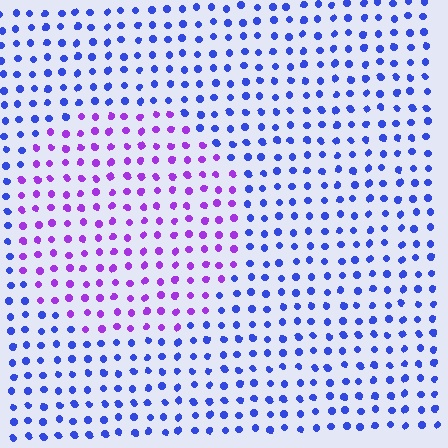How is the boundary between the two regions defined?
The boundary is defined purely by a slight shift in hue (about 48 degrees). Spacing, size, and orientation are identical on both sides.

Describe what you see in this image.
The image is filled with small blue elements in a uniform arrangement. A circle-shaped region is visible where the elements are tinted to a slightly different hue, forming a subtle color boundary.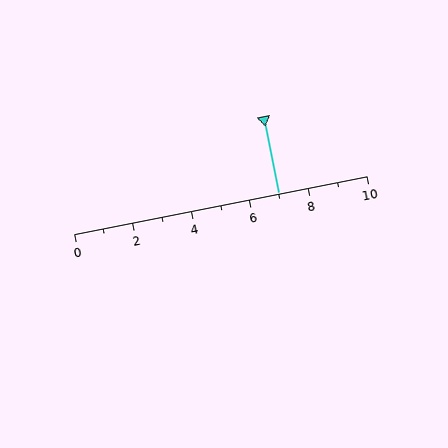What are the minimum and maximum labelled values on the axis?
The axis runs from 0 to 10.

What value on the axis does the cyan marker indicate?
The marker indicates approximately 7.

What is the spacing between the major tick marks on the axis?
The major ticks are spaced 2 apart.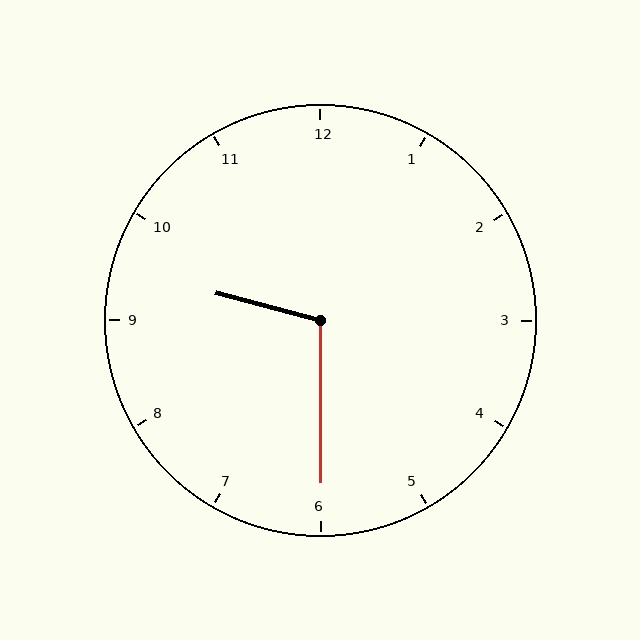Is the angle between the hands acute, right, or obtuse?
It is obtuse.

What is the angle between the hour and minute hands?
Approximately 105 degrees.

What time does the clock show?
9:30.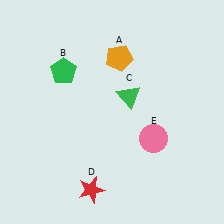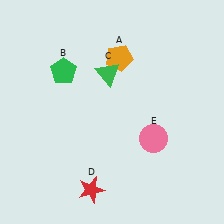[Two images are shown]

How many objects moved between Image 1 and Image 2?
1 object moved between the two images.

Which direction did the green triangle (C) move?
The green triangle (C) moved up.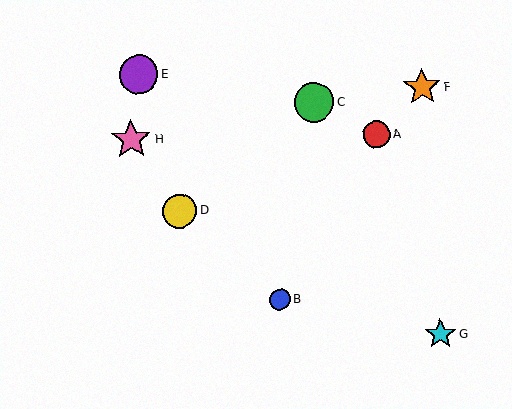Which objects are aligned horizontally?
Objects A, H are aligned horizontally.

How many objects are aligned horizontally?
2 objects (A, H) are aligned horizontally.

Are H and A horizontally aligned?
Yes, both are at y≈139.